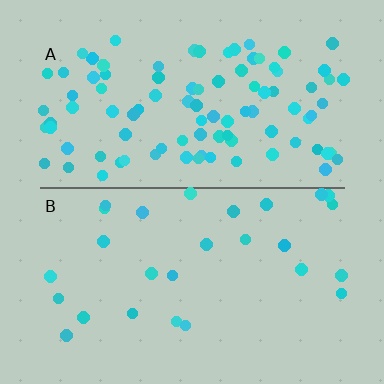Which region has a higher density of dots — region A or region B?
A (the top).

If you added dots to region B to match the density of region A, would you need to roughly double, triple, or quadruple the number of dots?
Approximately quadruple.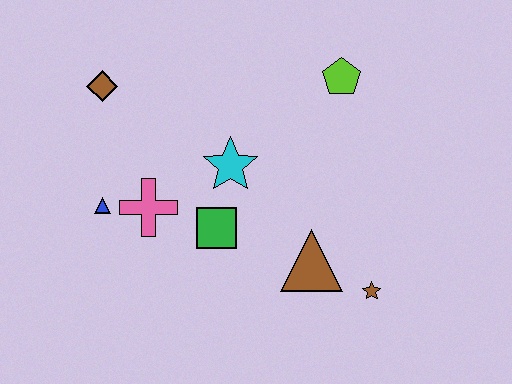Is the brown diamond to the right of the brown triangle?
No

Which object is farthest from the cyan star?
The brown star is farthest from the cyan star.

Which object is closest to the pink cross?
The blue triangle is closest to the pink cross.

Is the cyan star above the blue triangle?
Yes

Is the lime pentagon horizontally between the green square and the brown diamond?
No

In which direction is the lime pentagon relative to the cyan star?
The lime pentagon is to the right of the cyan star.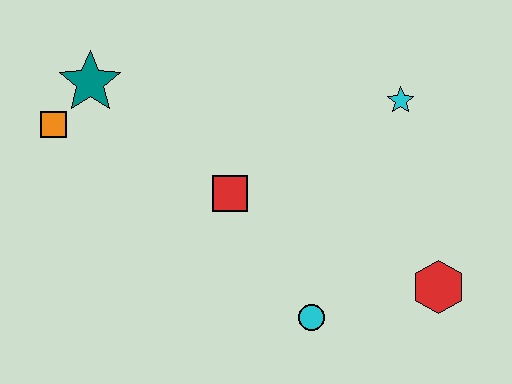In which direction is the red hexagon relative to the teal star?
The red hexagon is to the right of the teal star.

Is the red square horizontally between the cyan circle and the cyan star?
No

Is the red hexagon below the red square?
Yes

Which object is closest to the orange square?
The teal star is closest to the orange square.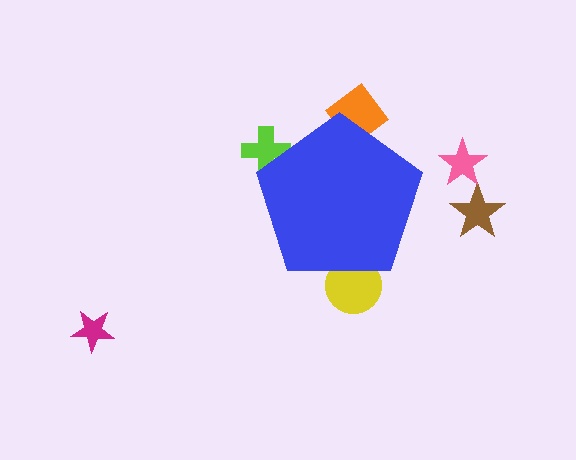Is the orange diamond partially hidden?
Yes, the orange diamond is partially hidden behind the blue pentagon.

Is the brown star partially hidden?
No, the brown star is fully visible.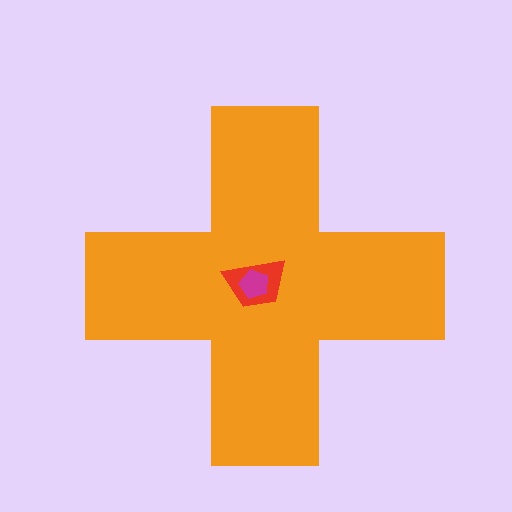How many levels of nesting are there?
3.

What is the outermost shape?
The orange cross.